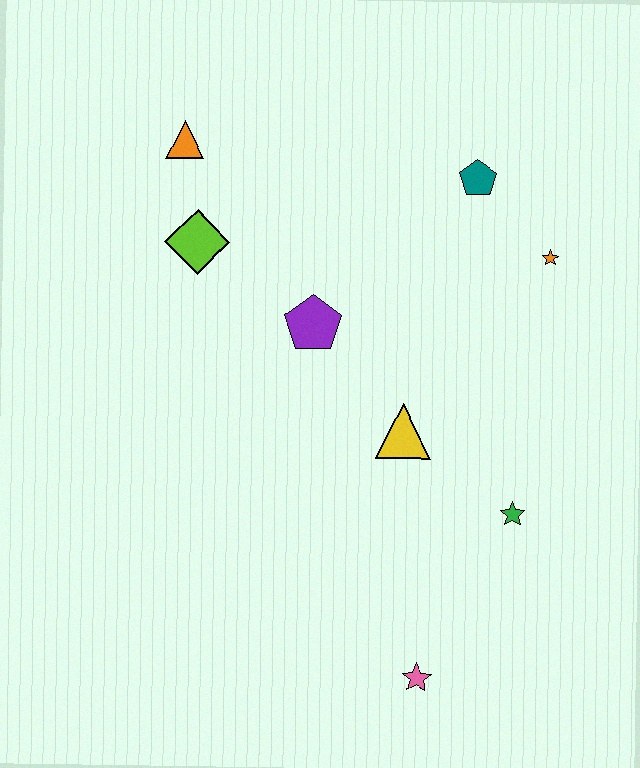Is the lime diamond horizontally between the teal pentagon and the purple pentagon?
No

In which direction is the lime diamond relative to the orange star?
The lime diamond is to the left of the orange star.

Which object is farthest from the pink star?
The orange triangle is farthest from the pink star.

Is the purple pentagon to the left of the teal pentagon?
Yes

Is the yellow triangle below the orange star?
Yes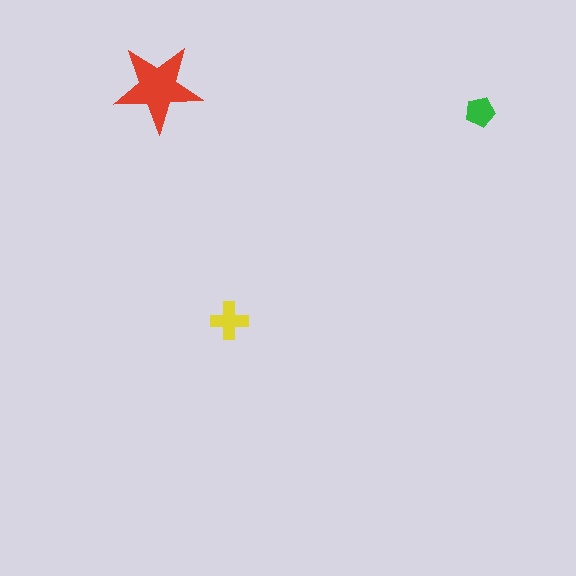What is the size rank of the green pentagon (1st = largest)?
3rd.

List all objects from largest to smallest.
The red star, the yellow cross, the green pentagon.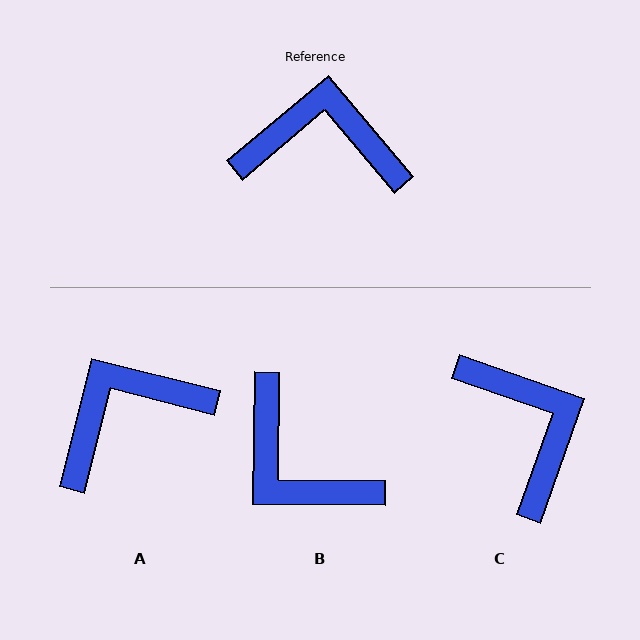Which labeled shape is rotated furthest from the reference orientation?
B, about 139 degrees away.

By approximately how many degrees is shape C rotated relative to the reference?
Approximately 59 degrees clockwise.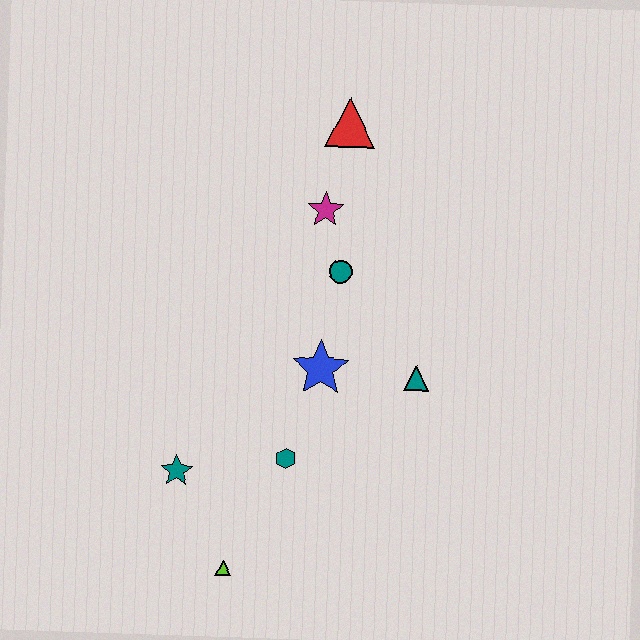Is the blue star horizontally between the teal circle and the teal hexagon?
Yes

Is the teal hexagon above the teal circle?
No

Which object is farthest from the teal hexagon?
The red triangle is farthest from the teal hexagon.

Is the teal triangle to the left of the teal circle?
No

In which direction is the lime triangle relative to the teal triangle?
The lime triangle is below the teal triangle.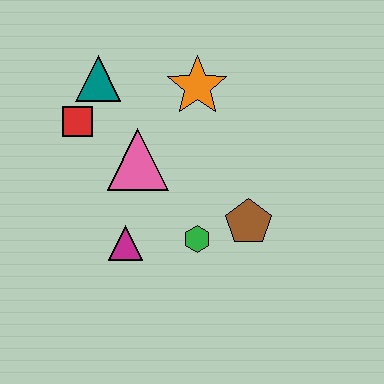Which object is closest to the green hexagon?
The brown pentagon is closest to the green hexagon.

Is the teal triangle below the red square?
No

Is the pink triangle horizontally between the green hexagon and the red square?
Yes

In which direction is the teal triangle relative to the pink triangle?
The teal triangle is above the pink triangle.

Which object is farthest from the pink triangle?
The brown pentagon is farthest from the pink triangle.